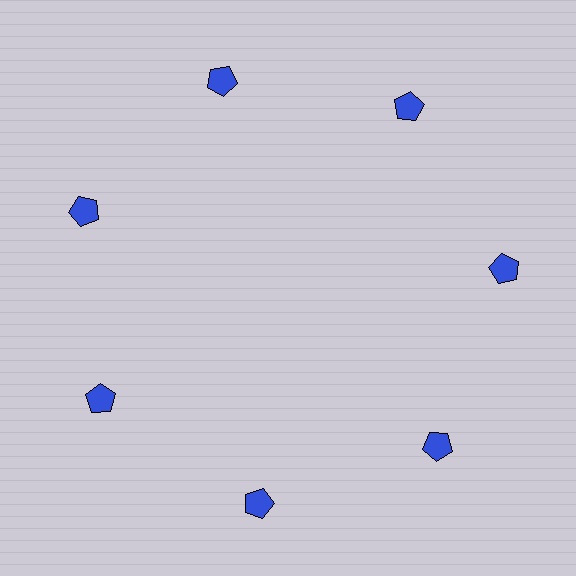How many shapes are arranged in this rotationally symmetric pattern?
There are 7 shapes, arranged in 7 groups of 1.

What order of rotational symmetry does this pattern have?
This pattern has 7-fold rotational symmetry.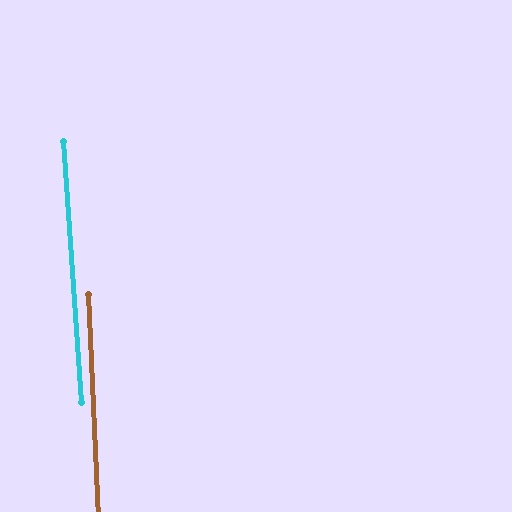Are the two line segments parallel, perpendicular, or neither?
Parallel — their directions differ by only 1.3°.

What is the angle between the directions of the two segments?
Approximately 1 degree.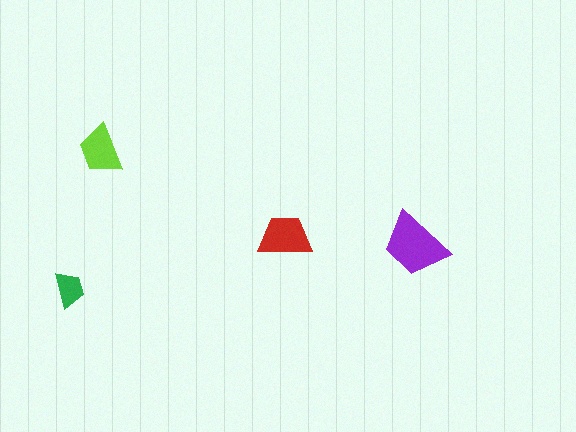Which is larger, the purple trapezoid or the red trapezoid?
The purple one.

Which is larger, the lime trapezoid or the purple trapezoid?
The purple one.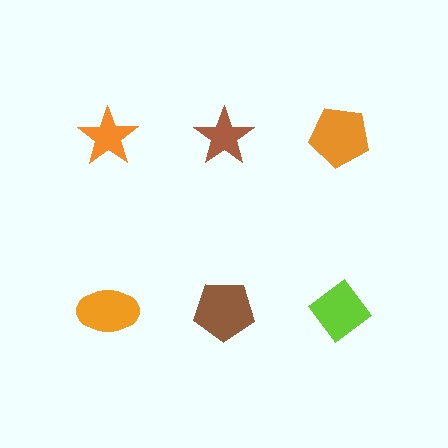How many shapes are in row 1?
3 shapes.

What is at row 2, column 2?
A brown pentagon.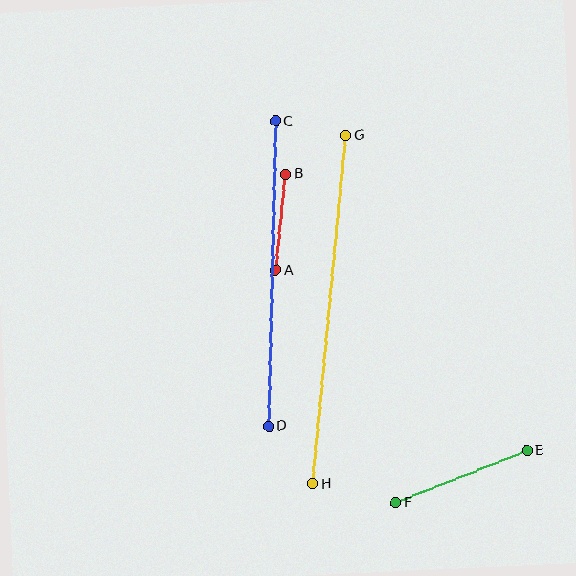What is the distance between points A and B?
The distance is approximately 96 pixels.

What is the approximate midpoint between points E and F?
The midpoint is at approximately (461, 476) pixels.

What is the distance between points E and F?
The distance is approximately 141 pixels.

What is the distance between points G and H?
The distance is approximately 350 pixels.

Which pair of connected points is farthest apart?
Points G and H are farthest apart.